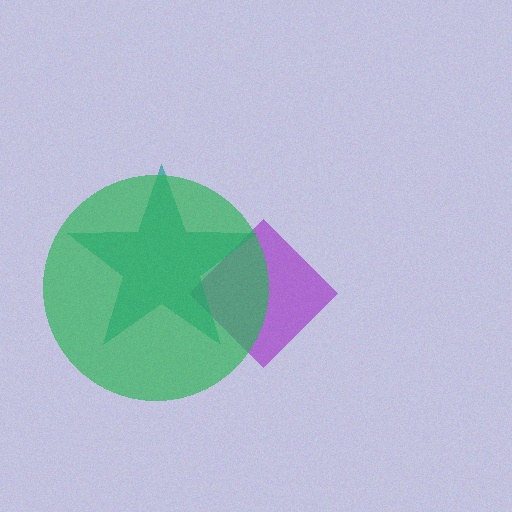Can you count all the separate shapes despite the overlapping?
Yes, there are 3 separate shapes.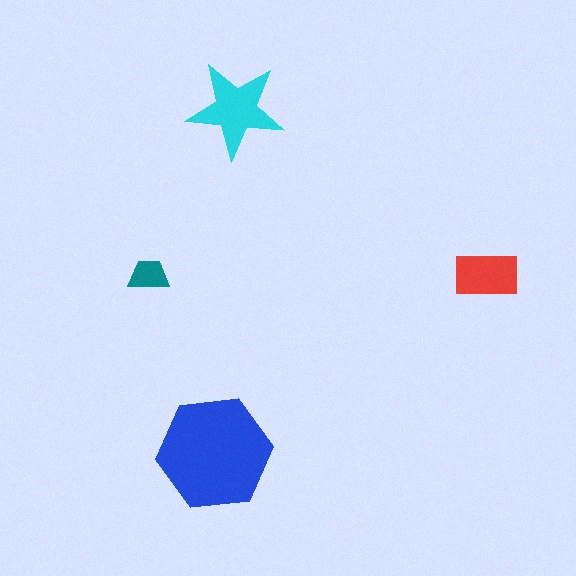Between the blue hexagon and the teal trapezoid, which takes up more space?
The blue hexagon.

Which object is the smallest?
The teal trapezoid.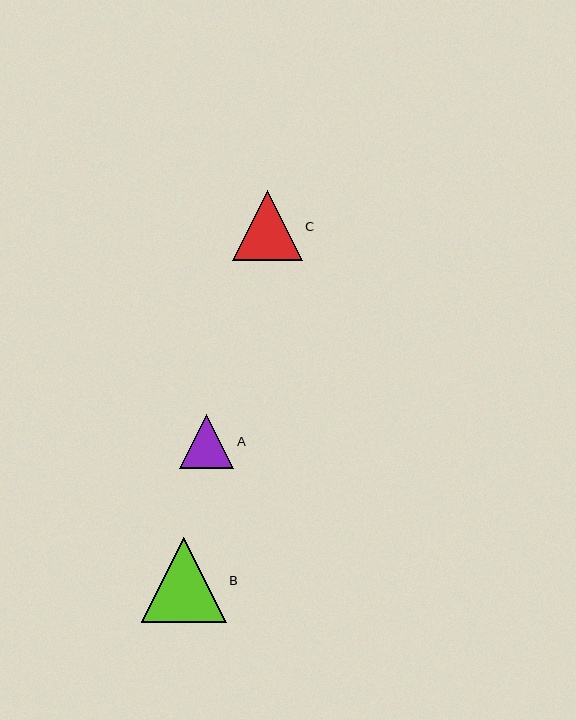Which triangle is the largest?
Triangle B is the largest with a size of approximately 85 pixels.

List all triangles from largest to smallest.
From largest to smallest: B, C, A.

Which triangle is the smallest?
Triangle A is the smallest with a size of approximately 54 pixels.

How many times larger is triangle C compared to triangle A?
Triangle C is approximately 1.3 times the size of triangle A.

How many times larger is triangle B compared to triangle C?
Triangle B is approximately 1.2 times the size of triangle C.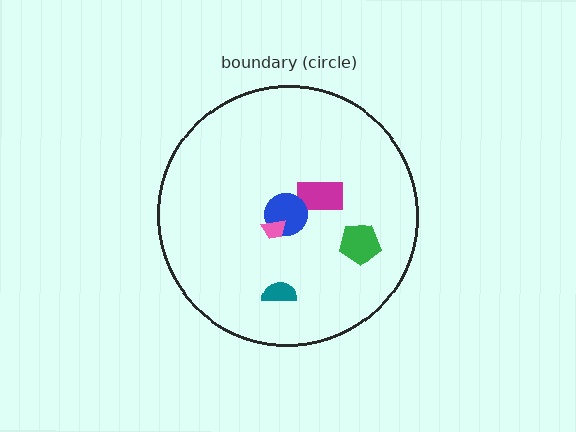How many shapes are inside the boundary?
5 inside, 0 outside.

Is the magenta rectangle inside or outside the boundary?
Inside.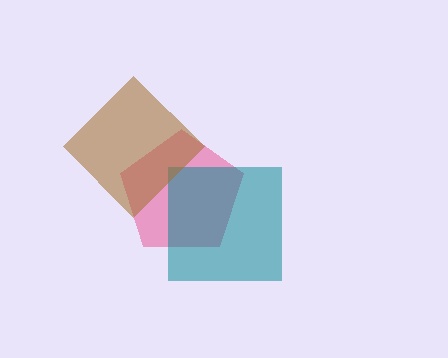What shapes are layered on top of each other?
The layered shapes are: a pink pentagon, a teal square, a brown diamond.